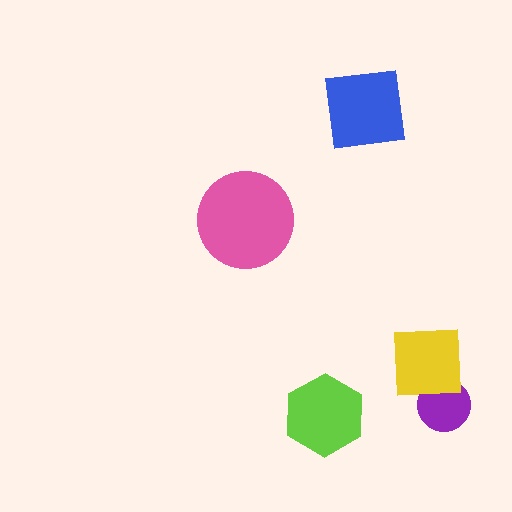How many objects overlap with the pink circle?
0 objects overlap with the pink circle.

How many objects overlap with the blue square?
0 objects overlap with the blue square.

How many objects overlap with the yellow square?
1 object overlaps with the yellow square.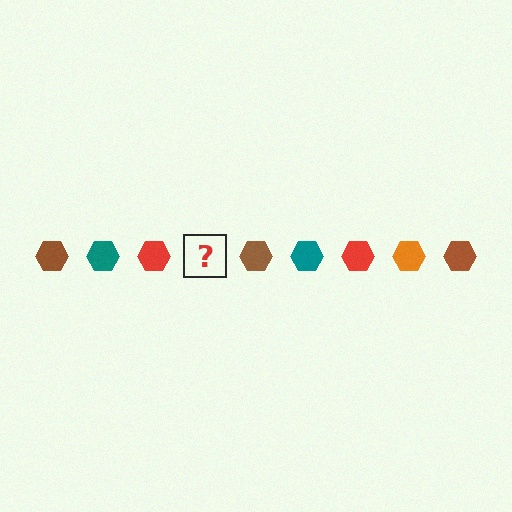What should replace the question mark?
The question mark should be replaced with an orange hexagon.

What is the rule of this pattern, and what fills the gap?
The rule is that the pattern cycles through brown, teal, red, orange hexagons. The gap should be filled with an orange hexagon.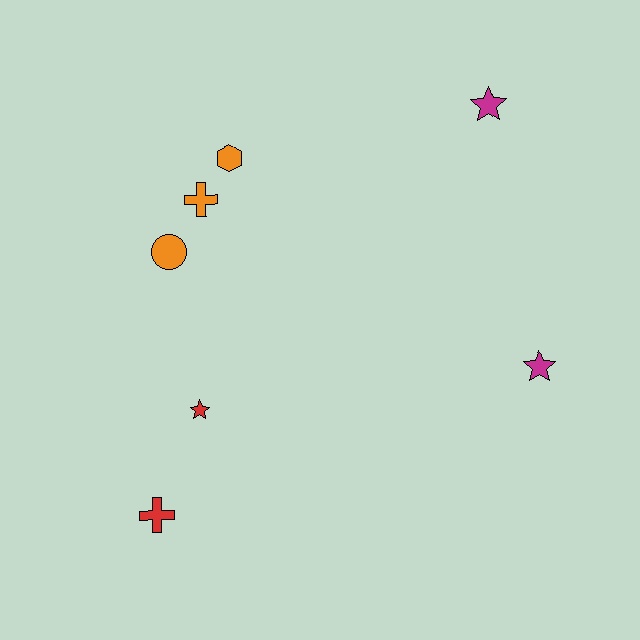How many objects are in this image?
There are 7 objects.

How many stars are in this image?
There are 3 stars.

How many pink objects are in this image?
There are no pink objects.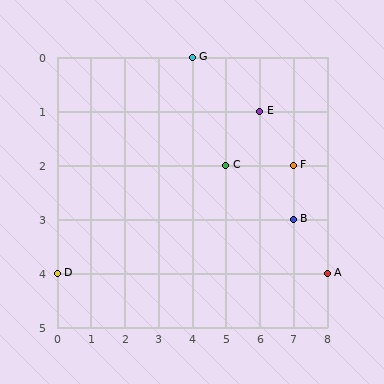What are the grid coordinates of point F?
Point F is at grid coordinates (7, 2).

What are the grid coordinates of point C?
Point C is at grid coordinates (5, 2).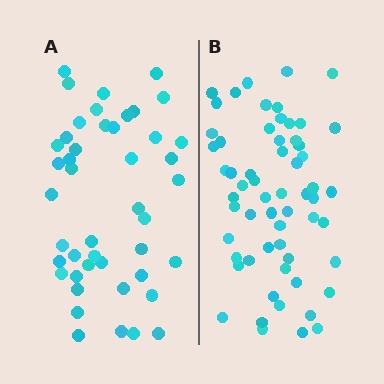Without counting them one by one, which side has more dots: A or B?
Region B (the right region) has more dots.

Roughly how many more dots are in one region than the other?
Region B has approximately 15 more dots than region A.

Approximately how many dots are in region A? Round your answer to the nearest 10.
About 40 dots. (The exact count is 45, which rounds to 40.)